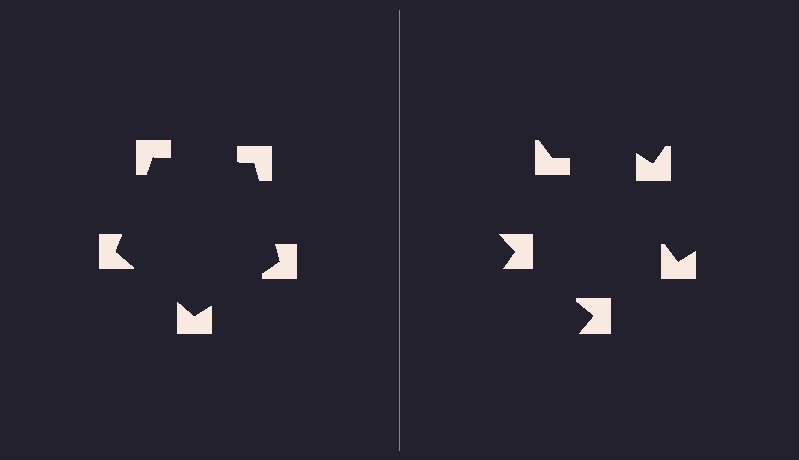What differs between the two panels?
The notched squares are positioned identically on both sides; only the wedge orientations differ. On the left they align to a pentagon; on the right they are misaligned.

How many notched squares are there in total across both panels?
10 — 5 on each side.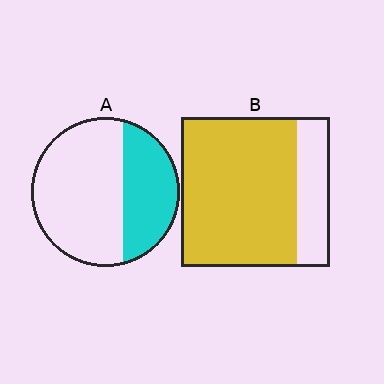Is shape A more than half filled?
No.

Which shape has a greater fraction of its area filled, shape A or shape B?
Shape B.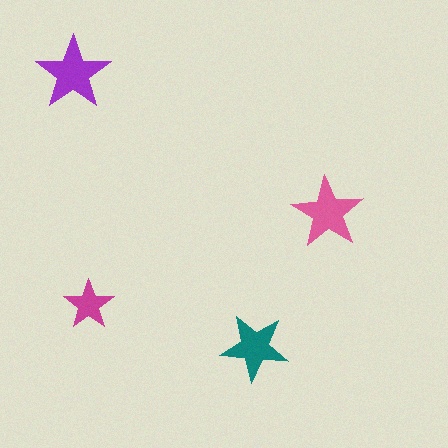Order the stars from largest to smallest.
the purple one, the pink one, the teal one, the magenta one.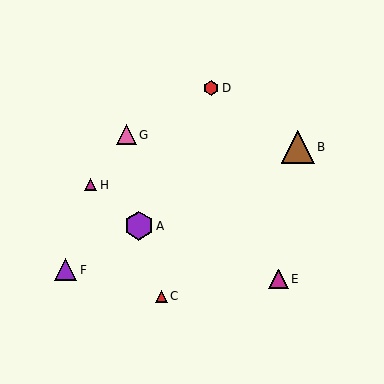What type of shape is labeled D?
Shape D is a red hexagon.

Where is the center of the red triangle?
The center of the red triangle is at (161, 296).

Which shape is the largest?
The brown triangle (labeled B) is the largest.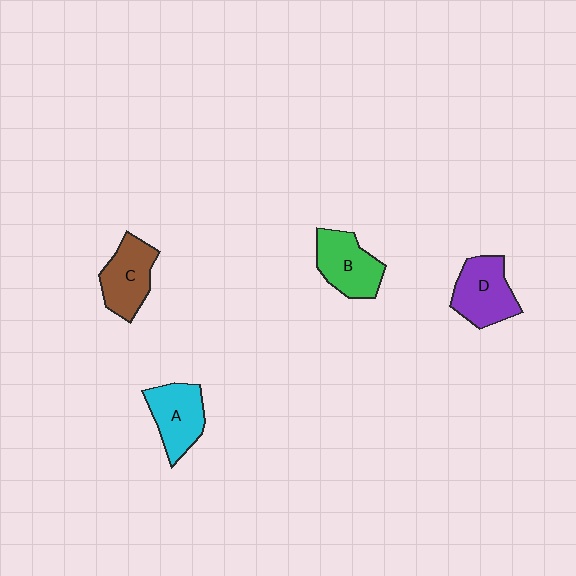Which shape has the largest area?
Shape D (purple).